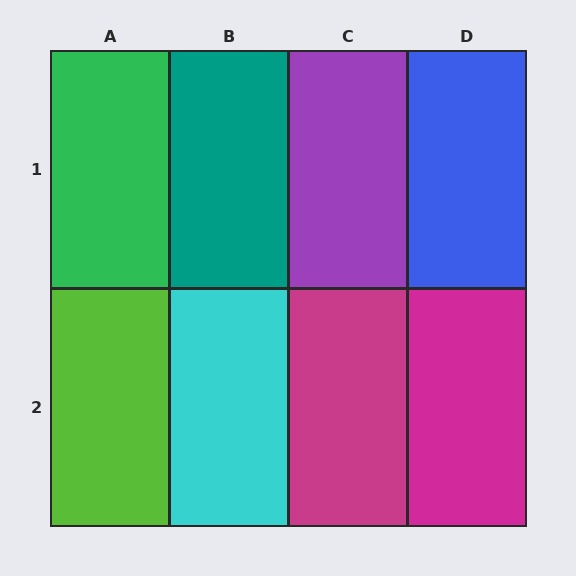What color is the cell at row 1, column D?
Blue.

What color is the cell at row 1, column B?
Teal.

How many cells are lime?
1 cell is lime.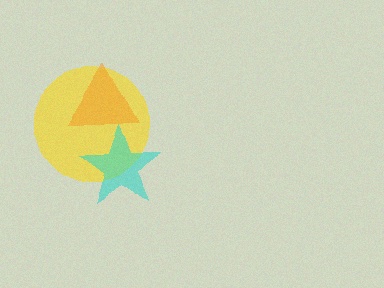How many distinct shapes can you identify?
There are 3 distinct shapes: a yellow circle, a cyan star, an orange triangle.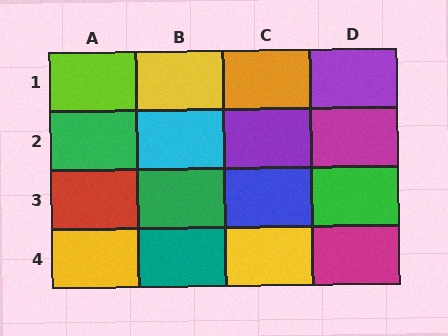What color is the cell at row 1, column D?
Purple.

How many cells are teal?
1 cell is teal.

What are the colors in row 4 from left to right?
Yellow, teal, yellow, magenta.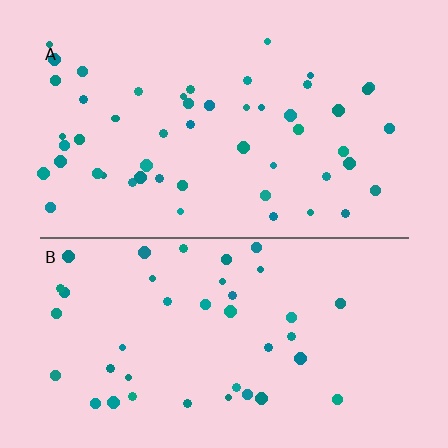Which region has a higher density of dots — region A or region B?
A (the top).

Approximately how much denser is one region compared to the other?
Approximately 1.3× — region A over region B.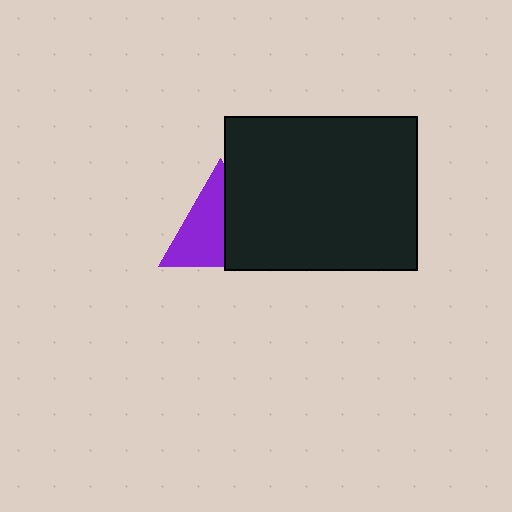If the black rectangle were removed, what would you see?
You would see the complete purple triangle.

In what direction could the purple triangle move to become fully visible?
The purple triangle could move left. That would shift it out from behind the black rectangle entirely.